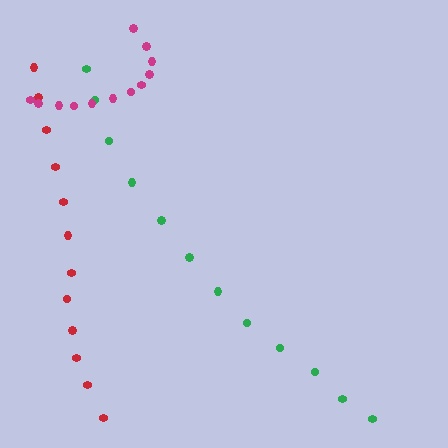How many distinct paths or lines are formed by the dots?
There are 3 distinct paths.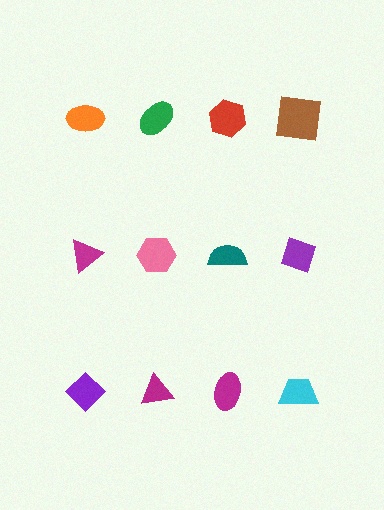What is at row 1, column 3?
A red hexagon.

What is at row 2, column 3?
A teal semicircle.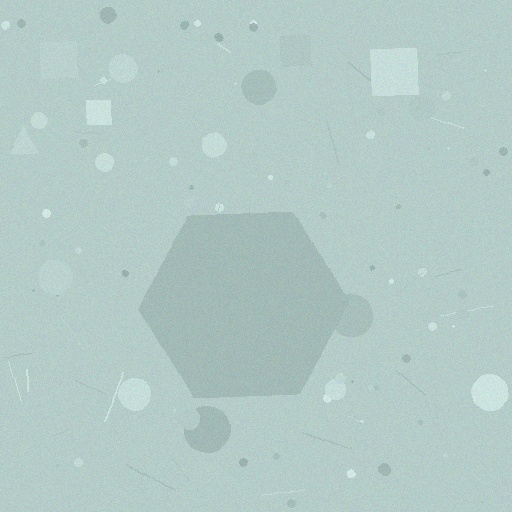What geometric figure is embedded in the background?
A hexagon is embedded in the background.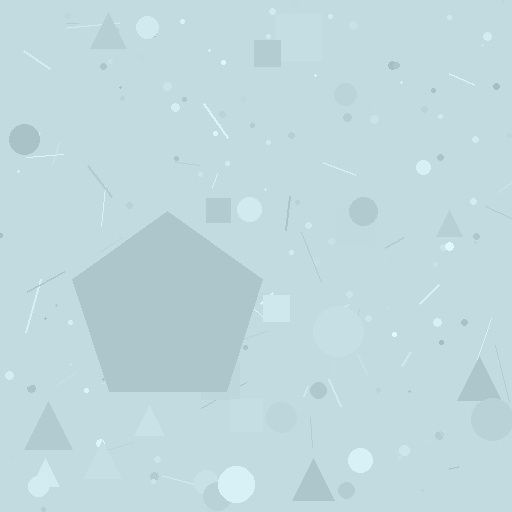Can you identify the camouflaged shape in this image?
The camouflaged shape is a pentagon.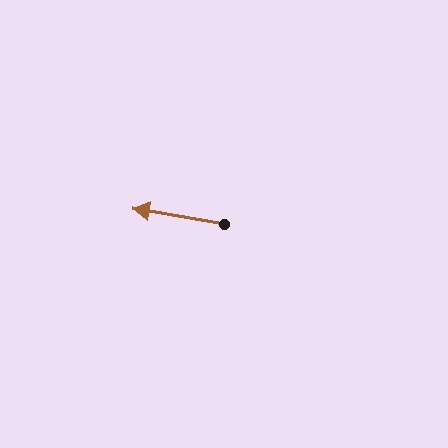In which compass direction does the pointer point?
West.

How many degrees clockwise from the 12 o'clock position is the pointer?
Approximately 280 degrees.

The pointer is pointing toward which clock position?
Roughly 9 o'clock.